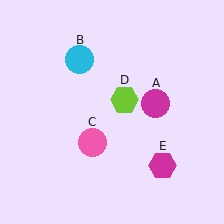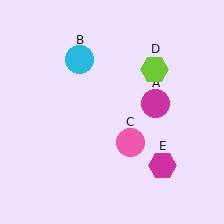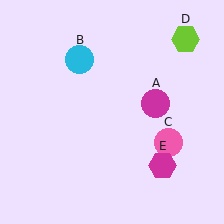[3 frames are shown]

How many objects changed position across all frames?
2 objects changed position: pink circle (object C), lime hexagon (object D).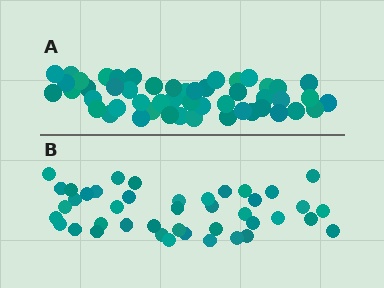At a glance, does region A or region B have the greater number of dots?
Region A (the top region) has more dots.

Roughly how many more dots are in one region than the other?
Region A has roughly 8 or so more dots than region B.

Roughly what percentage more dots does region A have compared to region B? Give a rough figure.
About 20% more.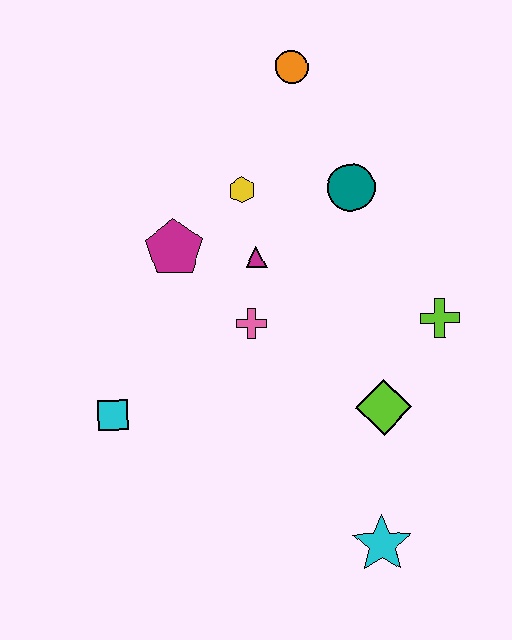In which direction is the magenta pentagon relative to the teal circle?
The magenta pentagon is to the left of the teal circle.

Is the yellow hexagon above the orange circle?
No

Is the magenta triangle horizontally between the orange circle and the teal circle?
No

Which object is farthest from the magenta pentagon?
The cyan star is farthest from the magenta pentagon.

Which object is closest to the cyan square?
The pink cross is closest to the cyan square.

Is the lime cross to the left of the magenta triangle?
No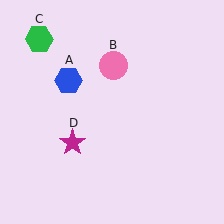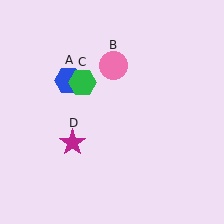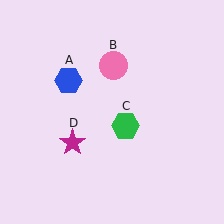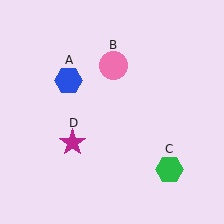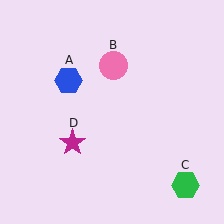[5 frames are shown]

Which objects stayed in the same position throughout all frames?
Blue hexagon (object A) and pink circle (object B) and magenta star (object D) remained stationary.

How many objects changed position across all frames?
1 object changed position: green hexagon (object C).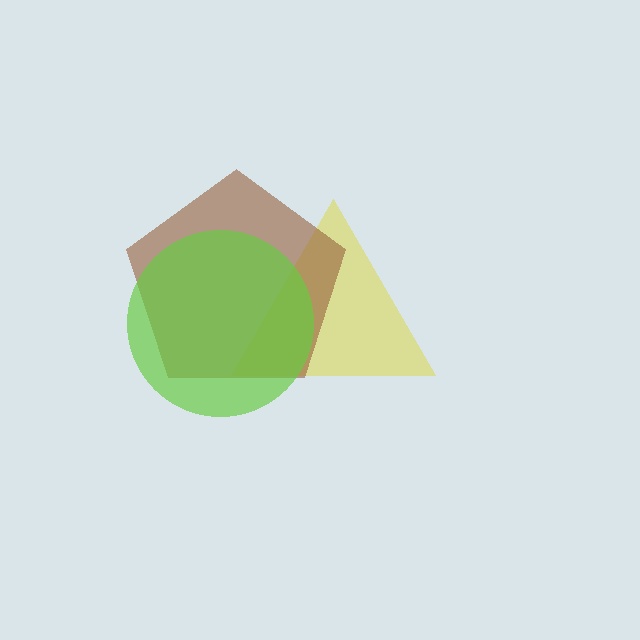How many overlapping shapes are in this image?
There are 3 overlapping shapes in the image.